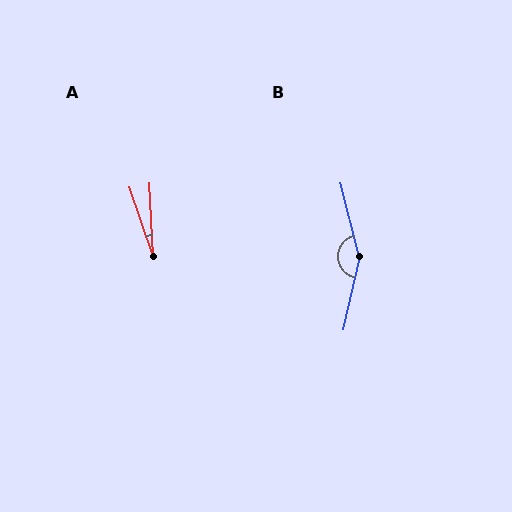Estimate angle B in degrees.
Approximately 153 degrees.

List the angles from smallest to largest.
A (16°), B (153°).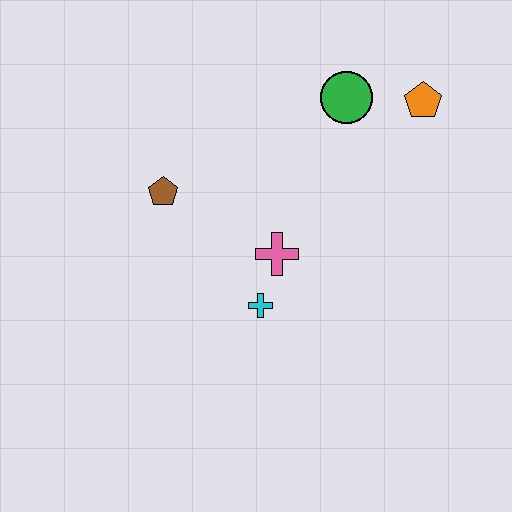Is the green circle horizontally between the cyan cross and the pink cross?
No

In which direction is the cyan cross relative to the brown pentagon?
The cyan cross is below the brown pentagon.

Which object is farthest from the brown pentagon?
The orange pentagon is farthest from the brown pentagon.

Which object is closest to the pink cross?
The cyan cross is closest to the pink cross.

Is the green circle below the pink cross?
No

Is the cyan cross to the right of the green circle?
No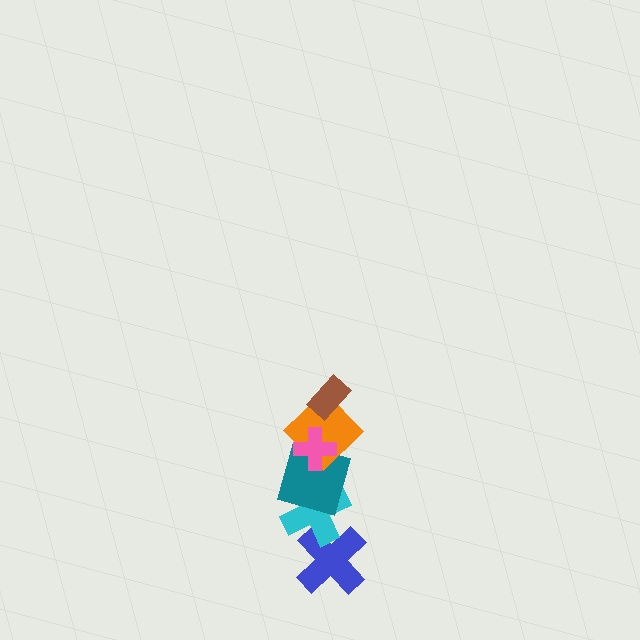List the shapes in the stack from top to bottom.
From top to bottom: the brown rectangle, the pink cross, the orange diamond, the teal square, the cyan cross, the blue cross.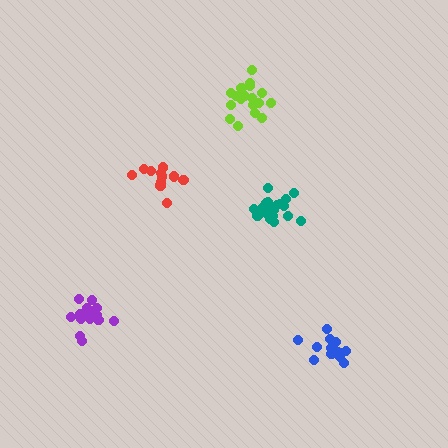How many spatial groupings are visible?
There are 5 spatial groupings.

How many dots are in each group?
Group 1: 18 dots, Group 2: 19 dots, Group 3: 20 dots, Group 4: 14 dots, Group 5: 15 dots (86 total).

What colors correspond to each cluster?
The clusters are colored: lime, purple, teal, red, blue.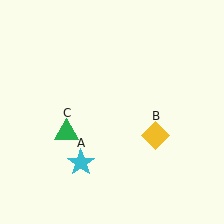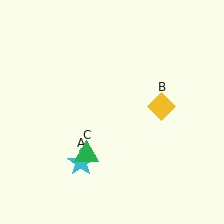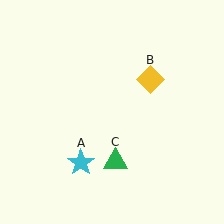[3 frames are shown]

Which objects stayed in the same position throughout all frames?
Cyan star (object A) remained stationary.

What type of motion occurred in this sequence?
The yellow diamond (object B), green triangle (object C) rotated counterclockwise around the center of the scene.